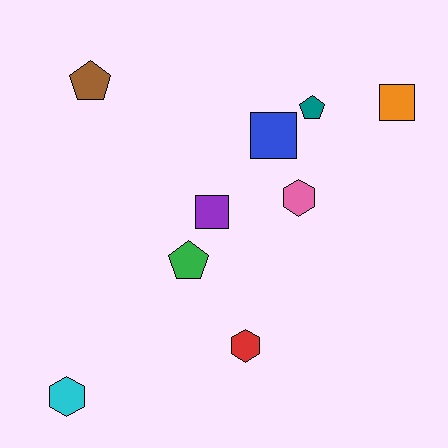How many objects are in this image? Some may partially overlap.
There are 9 objects.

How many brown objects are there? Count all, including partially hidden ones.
There is 1 brown object.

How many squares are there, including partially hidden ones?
There are 3 squares.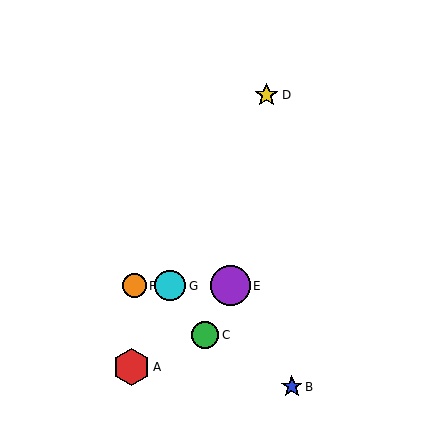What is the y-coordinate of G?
Object G is at y≈286.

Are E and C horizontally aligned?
No, E is at y≈286 and C is at y≈335.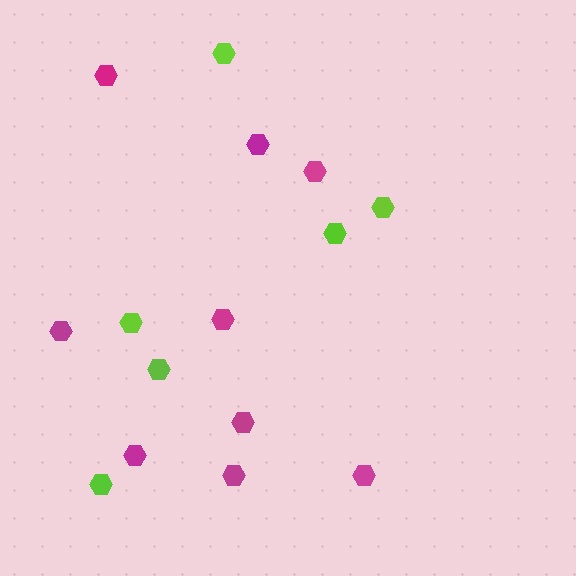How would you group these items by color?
There are 2 groups: one group of magenta hexagons (9) and one group of lime hexagons (6).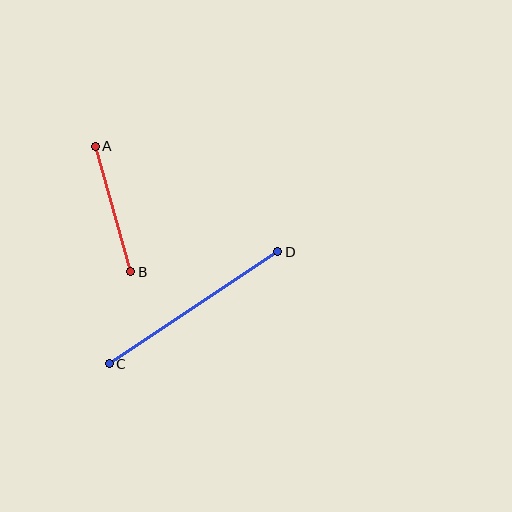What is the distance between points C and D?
The distance is approximately 202 pixels.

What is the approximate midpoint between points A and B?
The midpoint is at approximately (113, 209) pixels.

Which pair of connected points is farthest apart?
Points C and D are farthest apart.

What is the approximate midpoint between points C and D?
The midpoint is at approximately (194, 308) pixels.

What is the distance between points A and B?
The distance is approximately 131 pixels.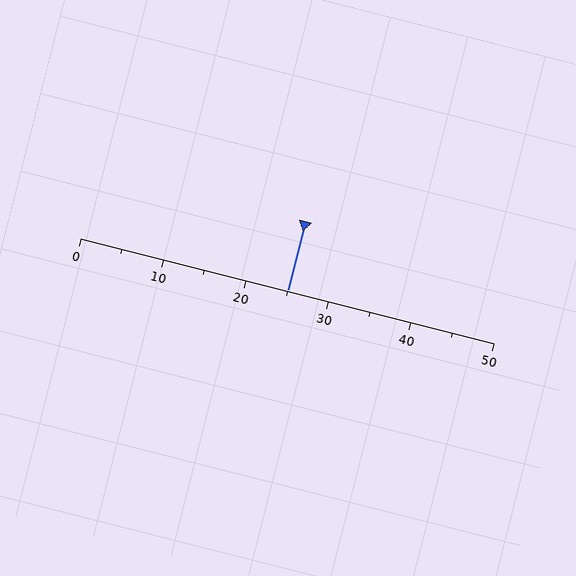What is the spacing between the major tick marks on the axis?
The major ticks are spaced 10 apart.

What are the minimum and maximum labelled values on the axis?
The axis runs from 0 to 50.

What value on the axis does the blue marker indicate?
The marker indicates approximately 25.